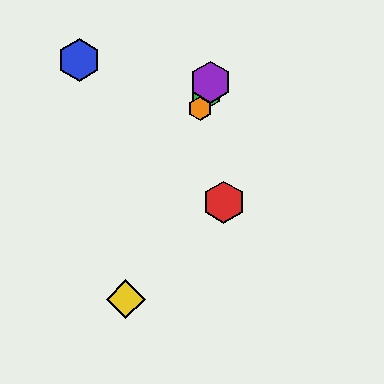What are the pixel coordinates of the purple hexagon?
The purple hexagon is at (210, 82).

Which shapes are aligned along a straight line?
The green hexagon, the yellow diamond, the purple hexagon, the orange hexagon are aligned along a straight line.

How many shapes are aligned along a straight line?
4 shapes (the green hexagon, the yellow diamond, the purple hexagon, the orange hexagon) are aligned along a straight line.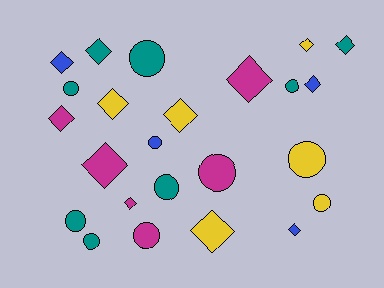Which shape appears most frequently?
Diamond, with 13 objects.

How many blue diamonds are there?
There are 3 blue diamonds.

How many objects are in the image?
There are 24 objects.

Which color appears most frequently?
Teal, with 8 objects.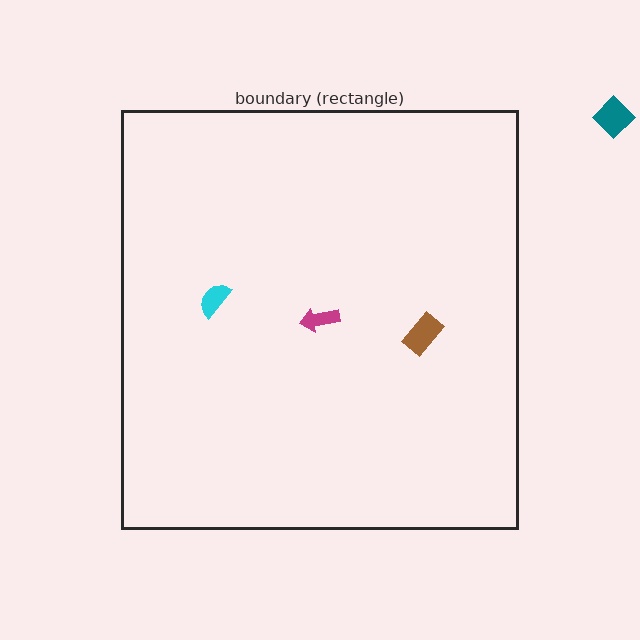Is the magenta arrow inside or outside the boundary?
Inside.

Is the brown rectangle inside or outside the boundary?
Inside.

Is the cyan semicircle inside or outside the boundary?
Inside.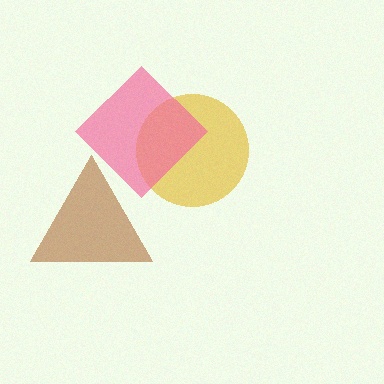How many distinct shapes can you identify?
There are 3 distinct shapes: a yellow circle, a brown triangle, a pink diamond.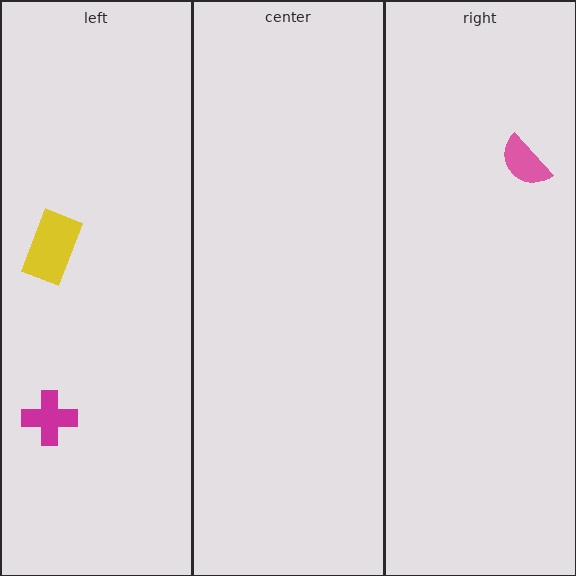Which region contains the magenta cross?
The left region.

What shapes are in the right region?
The pink semicircle.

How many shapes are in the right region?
1.